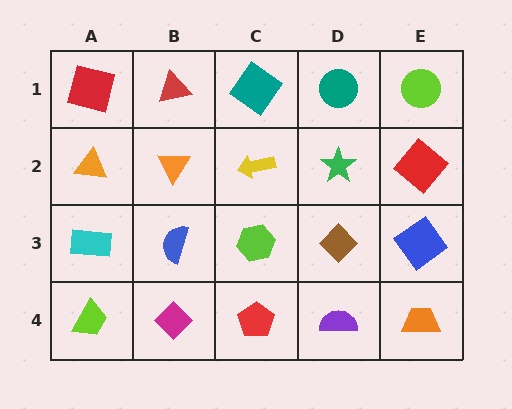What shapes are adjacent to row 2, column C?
A teal diamond (row 1, column C), a lime hexagon (row 3, column C), an orange triangle (row 2, column B), a green star (row 2, column D).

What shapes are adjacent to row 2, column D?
A teal circle (row 1, column D), a brown diamond (row 3, column D), a yellow arrow (row 2, column C), a red diamond (row 2, column E).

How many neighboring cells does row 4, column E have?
2.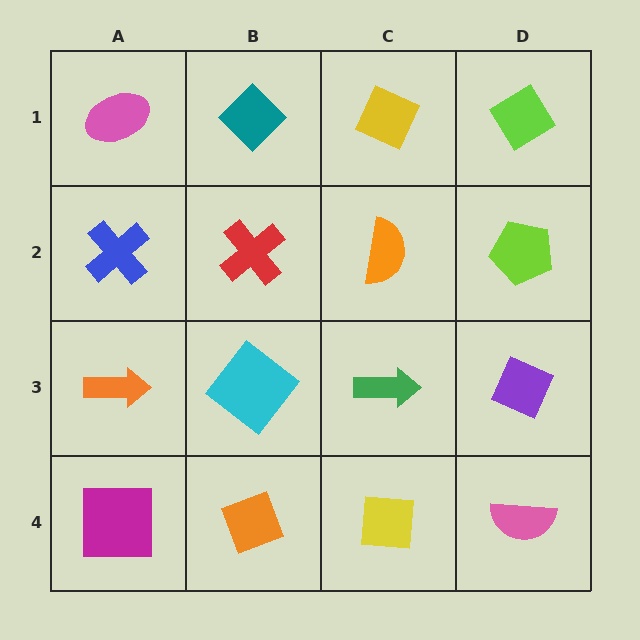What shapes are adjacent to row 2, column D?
A lime diamond (row 1, column D), a purple diamond (row 3, column D), an orange semicircle (row 2, column C).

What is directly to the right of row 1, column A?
A teal diamond.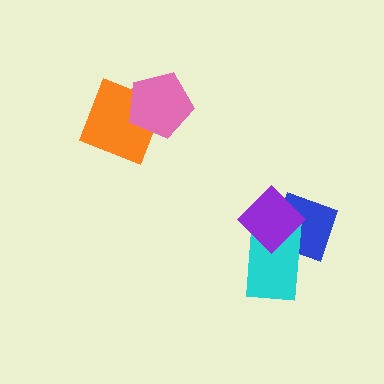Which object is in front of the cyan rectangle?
The purple diamond is in front of the cyan rectangle.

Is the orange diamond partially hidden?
Yes, it is partially covered by another shape.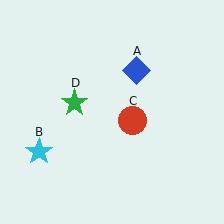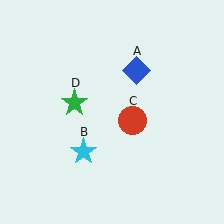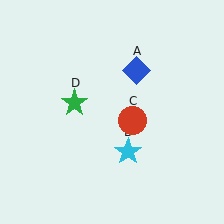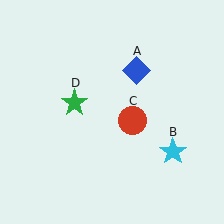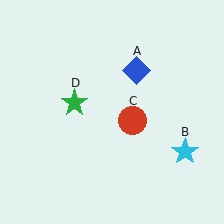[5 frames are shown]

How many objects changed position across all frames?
1 object changed position: cyan star (object B).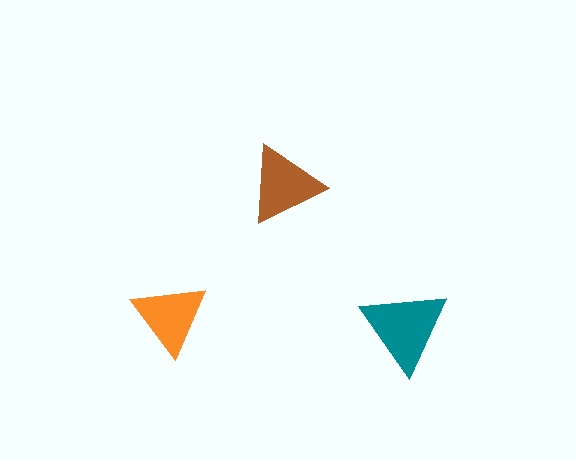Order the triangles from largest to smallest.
the teal one, the brown one, the orange one.